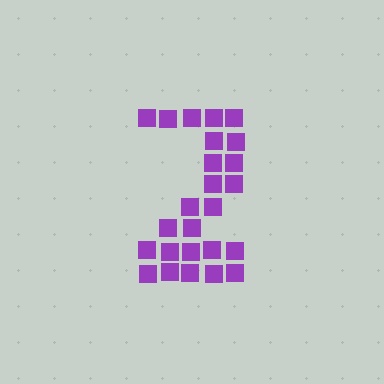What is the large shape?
The large shape is the digit 2.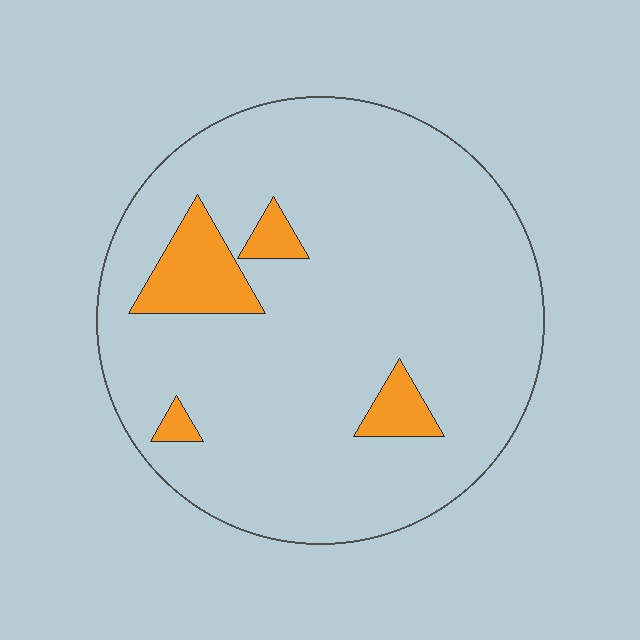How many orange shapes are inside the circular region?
4.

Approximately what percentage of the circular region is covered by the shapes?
Approximately 10%.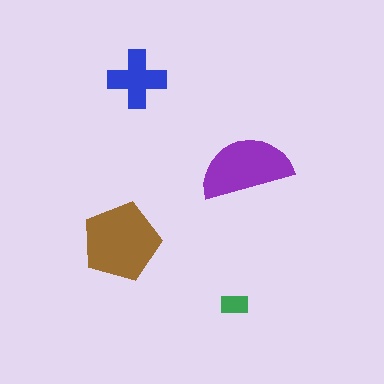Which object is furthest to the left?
The brown pentagon is leftmost.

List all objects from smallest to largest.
The green rectangle, the blue cross, the purple semicircle, the brown pentagon.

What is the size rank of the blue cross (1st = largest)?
3rd.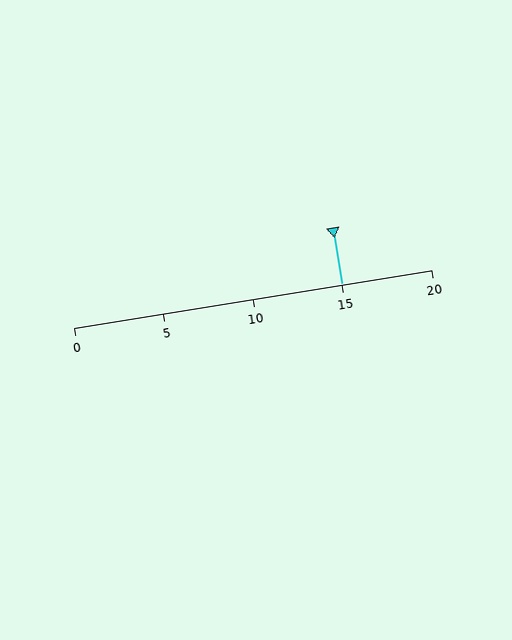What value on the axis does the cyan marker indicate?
The marker indicates approximately 15.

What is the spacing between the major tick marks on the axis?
The major ticks are spaced 5 apart.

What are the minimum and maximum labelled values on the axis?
The axis runs from 0 to 20.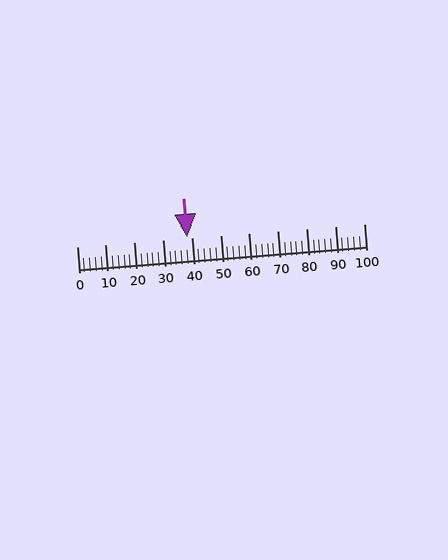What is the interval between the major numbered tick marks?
The major tick marks are spaced 10 units apart.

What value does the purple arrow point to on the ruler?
The purple arrow points to approximately 38.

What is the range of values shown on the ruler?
The ruler shows values from 0 to 100.